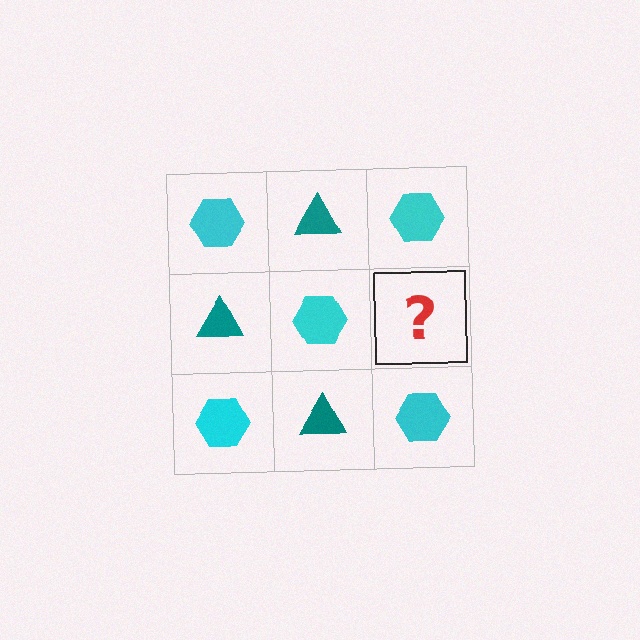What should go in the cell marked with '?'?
The missing cell should contain a teal triangle.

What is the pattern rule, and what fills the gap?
The rule is that it alternates cyan hexagon and teal triangle in a checkerboard pattern. The gap should be filled with a teal triangle.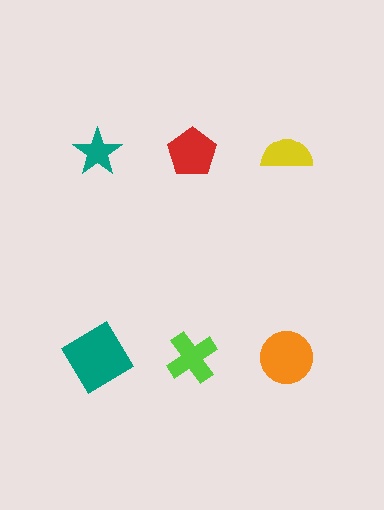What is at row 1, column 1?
A teal star.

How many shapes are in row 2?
3 shapes.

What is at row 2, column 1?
A teal diamond.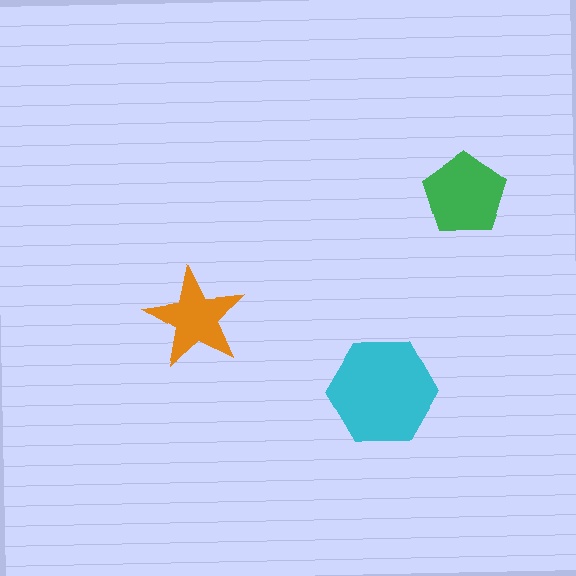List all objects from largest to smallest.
The cyan hexagon, the green pentagon, the orange star.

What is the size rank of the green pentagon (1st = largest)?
2nd.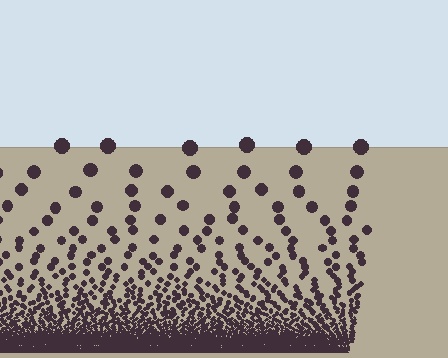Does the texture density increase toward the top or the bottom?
Density increases toward the bottom.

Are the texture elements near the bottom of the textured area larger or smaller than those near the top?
Smaller. The gradient is inverted — elements near the bottom are smaller and denser.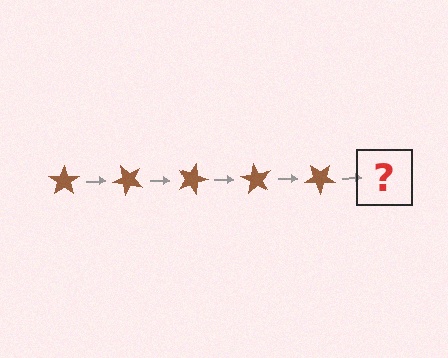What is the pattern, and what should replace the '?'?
The pattern is that the star rotates 45 degrees each step. The '?' should be a brown star rotated 225 degrees.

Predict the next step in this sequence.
The next step is a brown star rotated 225 degrees.